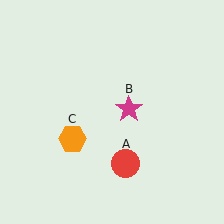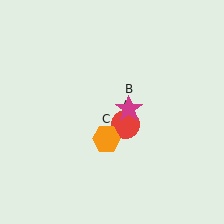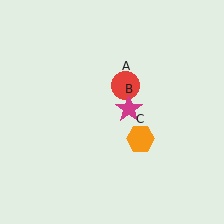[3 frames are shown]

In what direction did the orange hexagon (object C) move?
The orange hexagon (object C) moved right.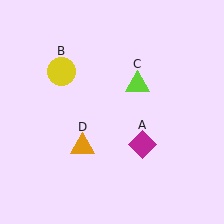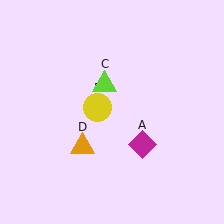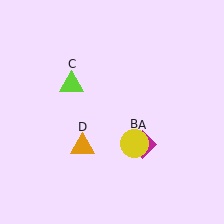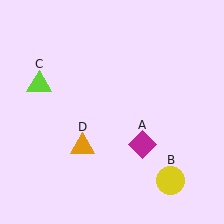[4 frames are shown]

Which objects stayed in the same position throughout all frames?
Magenta diamond (object A) and orange triangle (object D) remained stationary.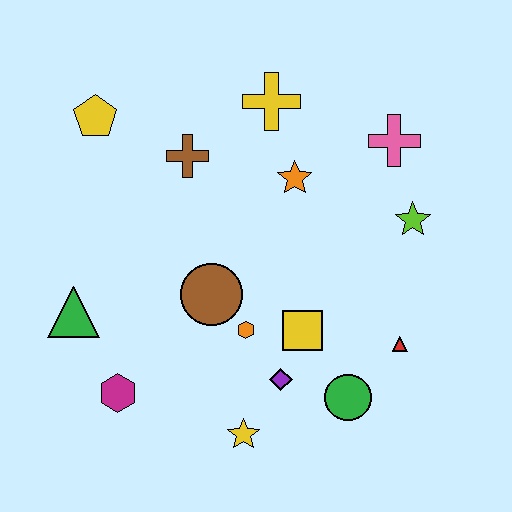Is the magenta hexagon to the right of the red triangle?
No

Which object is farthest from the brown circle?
The pink cross is farthest from the brown circle.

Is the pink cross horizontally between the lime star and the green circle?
Yes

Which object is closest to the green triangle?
The magenta hexagon is closest to the green triangle.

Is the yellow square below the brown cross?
Yes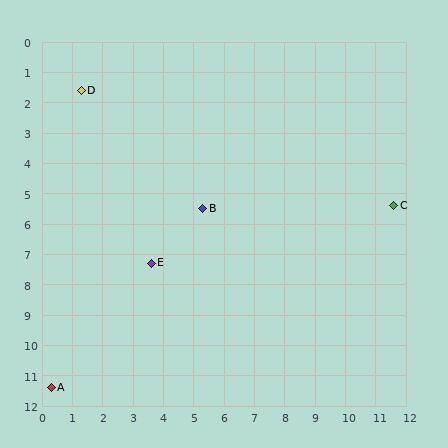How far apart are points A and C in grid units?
Points A and C are about 12.8 grid units apart.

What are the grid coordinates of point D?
Point D is at approximately (1.3, 1.6).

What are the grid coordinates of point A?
Point A is at approximately (0.3, 11.4).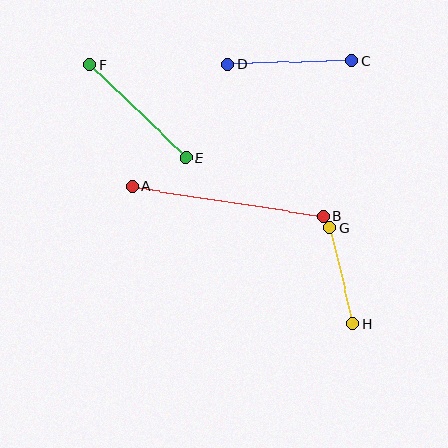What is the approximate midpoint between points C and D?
The midpoint is at approximately (290, 63) pixels.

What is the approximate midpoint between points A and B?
The midpoint is at approximately (228, 201) pixels.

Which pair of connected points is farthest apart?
Points A and B are farthest apart.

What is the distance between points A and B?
The distance is approximately 193 pixels.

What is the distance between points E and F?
The distance is approximately 133 pixels.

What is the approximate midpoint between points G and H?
The midpoint is at approximately (341, 276) pixels.